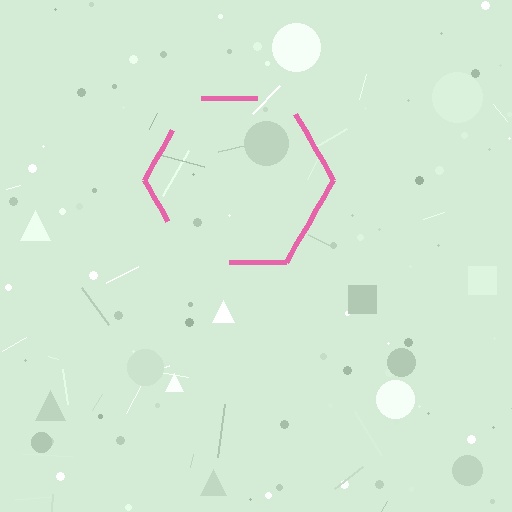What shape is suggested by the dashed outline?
The dashed outline suggests a hexagon.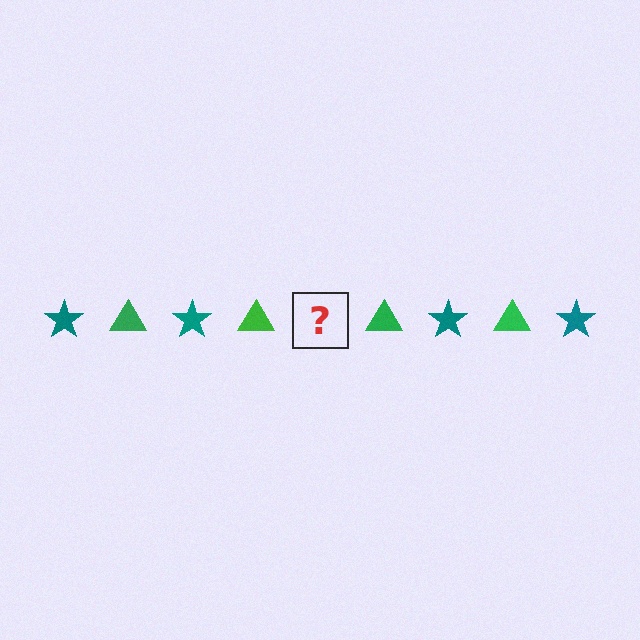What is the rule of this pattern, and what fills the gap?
The rule is that the pattern alternates between teal star and green triangle. The gap should be filled with a teal star.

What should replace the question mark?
The question mark should be replaced with a teal star.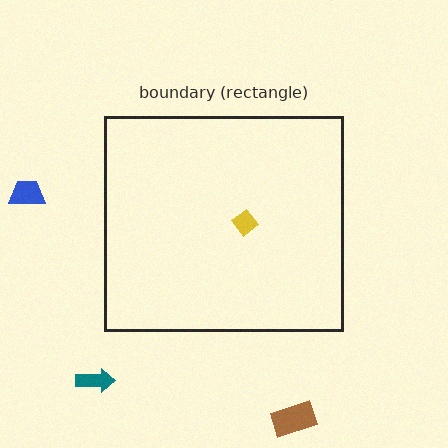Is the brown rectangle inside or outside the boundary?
Outside.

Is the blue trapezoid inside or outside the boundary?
Outside.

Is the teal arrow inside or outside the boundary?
Outside.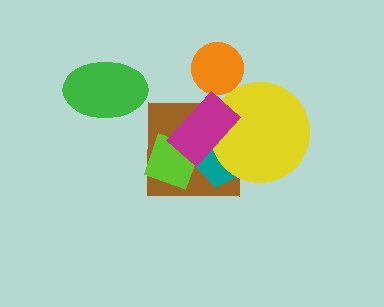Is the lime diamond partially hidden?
Yes, it is partially covered by another shape.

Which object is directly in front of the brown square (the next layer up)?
The lime diamond is directly in front of the brown square.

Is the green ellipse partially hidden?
No, no other shape covers it.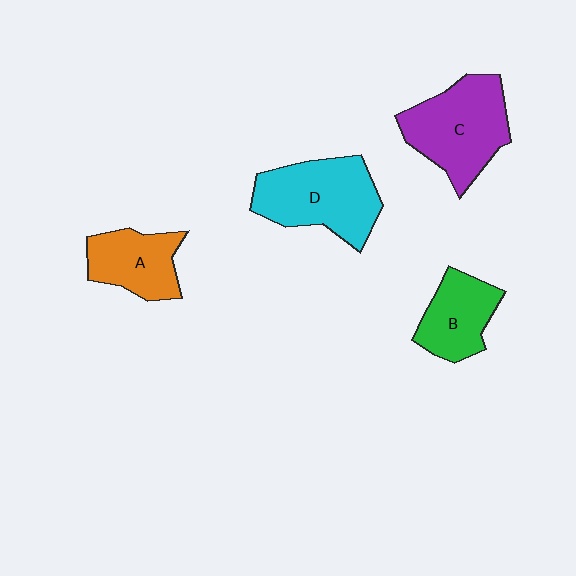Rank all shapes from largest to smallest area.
From largest to smallest: C (purple), D (cyan), A (orange), B (green).